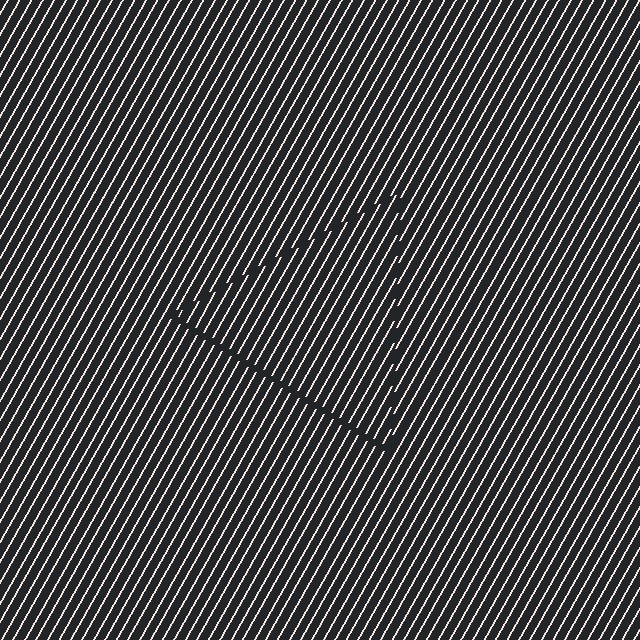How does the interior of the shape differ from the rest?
The interior of the shape contains the same grating, shifted by half a period — the contour is defined by the phase discontinuity where line-ends from the inner and outer gratings abut.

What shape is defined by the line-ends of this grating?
An illusory triangle. The interior of the shape contains the same grating, shifted by half a period — the contour is defined by the phase discontinuity where line-ends from the inner and outer gratings abut.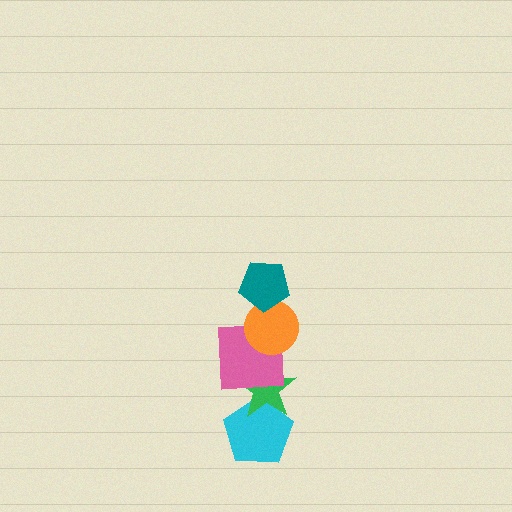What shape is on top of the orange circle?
The teal pentagon is on top of the orange circle.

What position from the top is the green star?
The green star is 4th from the top.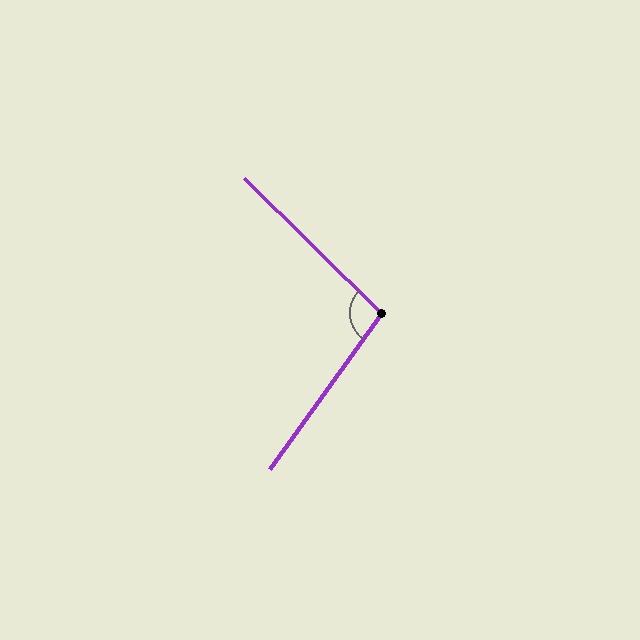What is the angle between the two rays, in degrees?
Approximately 99 degrees.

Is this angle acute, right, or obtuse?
It is obtuse.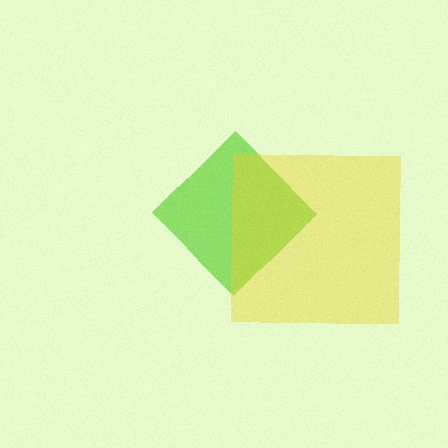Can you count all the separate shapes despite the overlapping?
Yes, there are 2 separate shapes.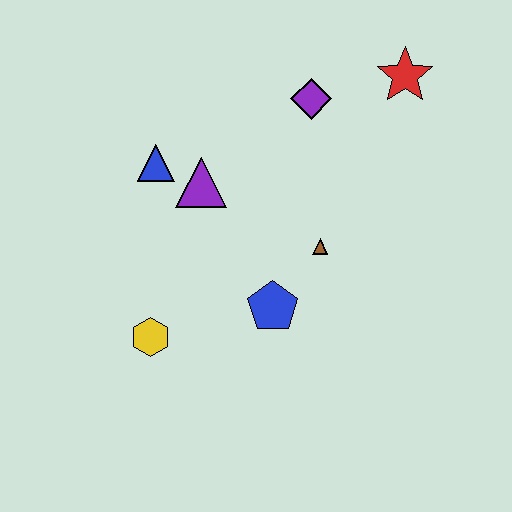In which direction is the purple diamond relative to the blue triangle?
The purple diamond is to the right of the blue triangle.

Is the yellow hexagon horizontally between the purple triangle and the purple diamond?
No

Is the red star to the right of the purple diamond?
Yes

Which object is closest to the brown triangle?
The blue pentagon is closest to the brown triangle.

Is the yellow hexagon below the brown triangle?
Yes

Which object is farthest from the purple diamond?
The yellow hexagon is farthest from the purple diamond.